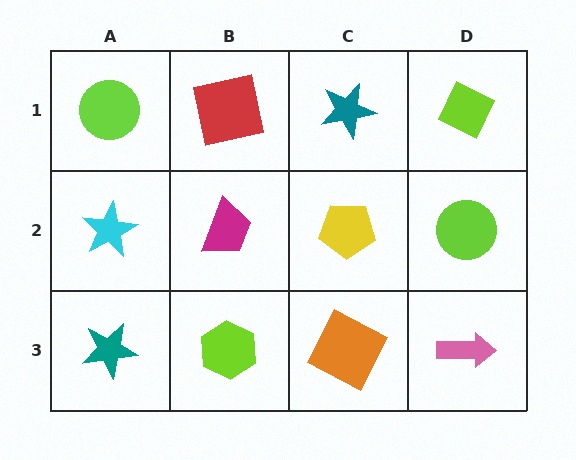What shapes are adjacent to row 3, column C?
A yellow pentagon (row 2, column C), a lime hexagon (row 3, column B), a pink arrow (row 3, column D).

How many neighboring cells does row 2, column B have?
4.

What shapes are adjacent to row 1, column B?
A magenta trapezoid (row 2, column B), a lime circle (row 1, column A), a teal star (row 1, column C).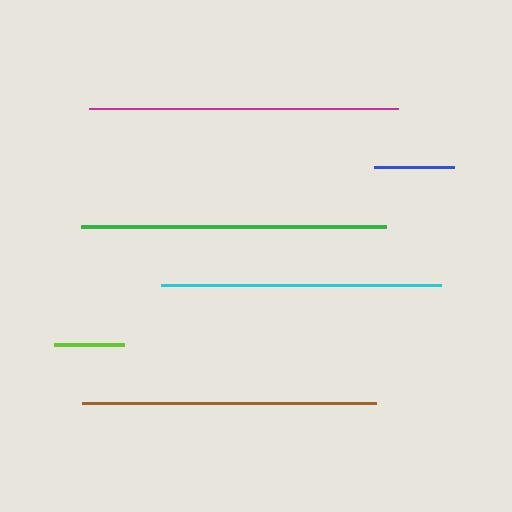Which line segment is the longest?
The magenta line is the longest at approximately 309 pixels.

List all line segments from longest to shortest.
From longest to shortest: magenta, green, brown, cyan, blue, lime.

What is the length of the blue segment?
The blue segment is approximately 80 pixels long.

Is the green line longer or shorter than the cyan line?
The green line is longer than the cyan line.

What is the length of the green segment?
The green segment is approximately 305 pixels long.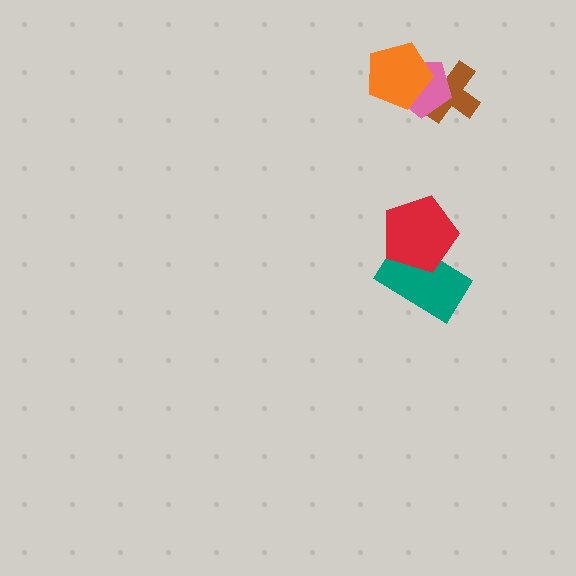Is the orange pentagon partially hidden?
No, no other shape covers it.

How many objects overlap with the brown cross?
2 objects overlap with the brown cross.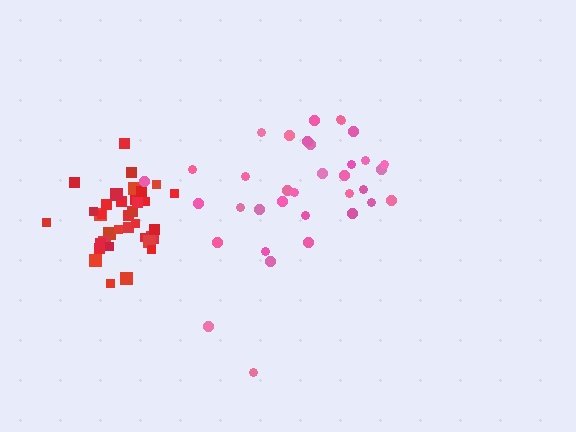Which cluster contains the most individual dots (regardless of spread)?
Red (35).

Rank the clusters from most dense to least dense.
red, pink.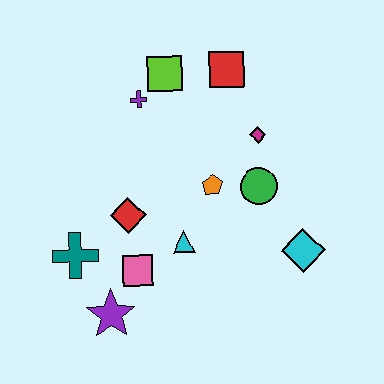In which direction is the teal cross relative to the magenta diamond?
The teal cross is to the left of the magenta diamond.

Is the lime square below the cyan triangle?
No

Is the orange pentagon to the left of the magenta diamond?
Yes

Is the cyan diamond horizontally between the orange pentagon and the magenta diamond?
No